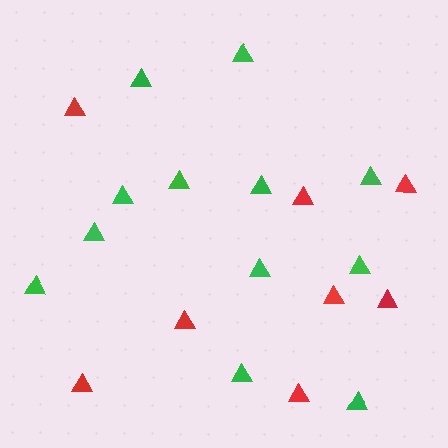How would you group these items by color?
There are 2 groups: one group of red triangles (8) and one group of green triangles (12).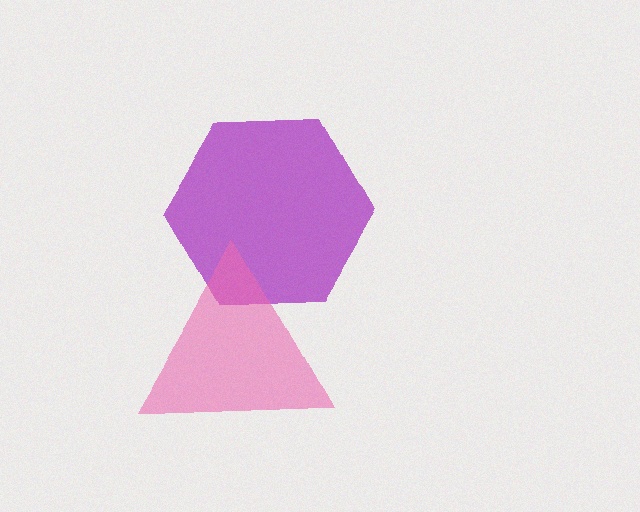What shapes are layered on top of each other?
The layered shapes are: a purple hexagon, a pink triangle.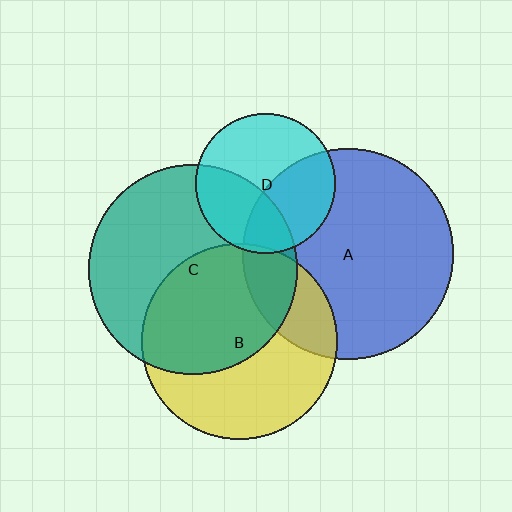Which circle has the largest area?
Circle A (blue).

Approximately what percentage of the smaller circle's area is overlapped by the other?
Approximately 35%.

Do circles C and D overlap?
Yes.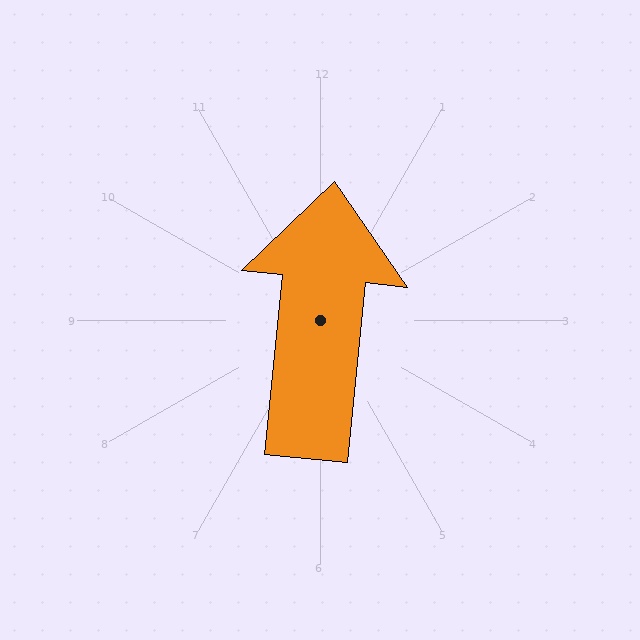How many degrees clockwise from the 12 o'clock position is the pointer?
Approximately 6 degrees.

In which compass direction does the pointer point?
North.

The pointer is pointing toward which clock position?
Roughly 12 o'clock.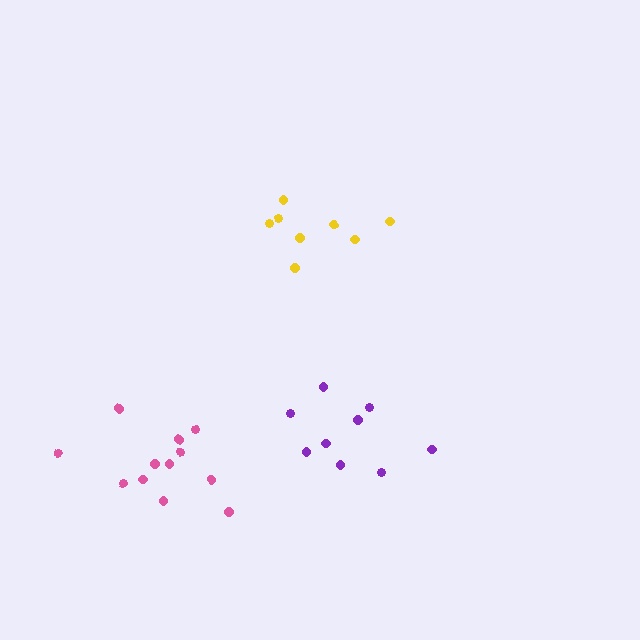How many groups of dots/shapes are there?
There are 3 groups.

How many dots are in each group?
Group 1: 8 dots, Group 2: 9 dots, Group 3: 12 dots (29 total).